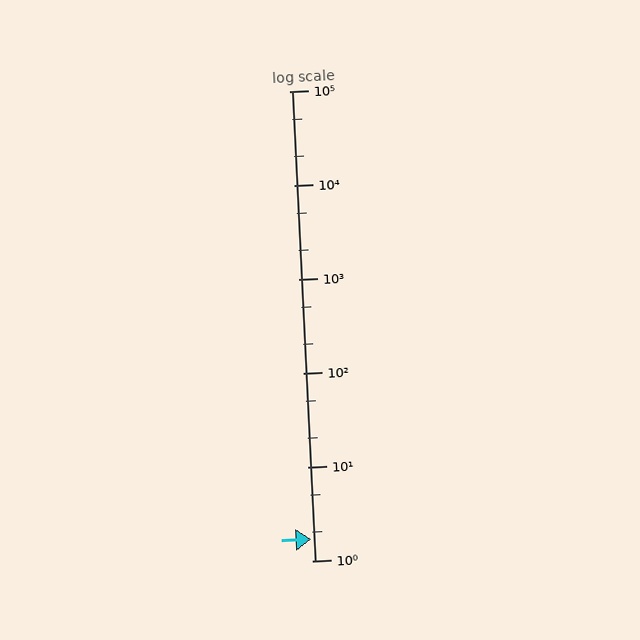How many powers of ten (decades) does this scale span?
The scale spans 5 decades, from 1 to 100000.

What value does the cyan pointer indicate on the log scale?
The pointer indicates approximately 1.7.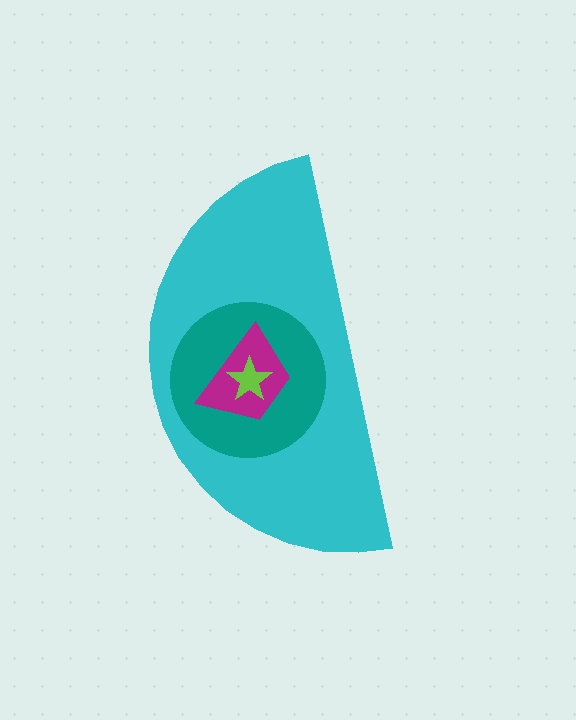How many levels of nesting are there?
4.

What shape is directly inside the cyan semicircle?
The teal circle.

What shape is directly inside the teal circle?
The magenta trapezoid.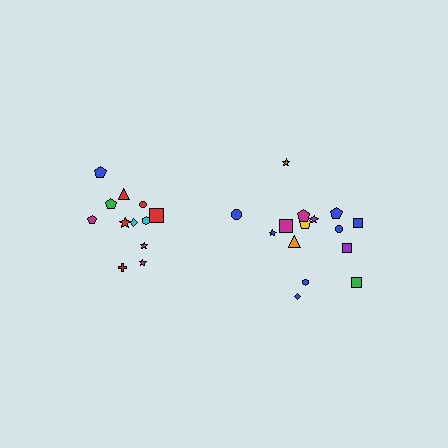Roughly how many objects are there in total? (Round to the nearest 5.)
Roughly 25 objects in total.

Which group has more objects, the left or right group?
The right group.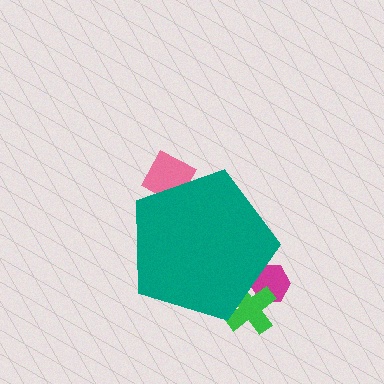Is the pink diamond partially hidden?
Yes, the pink diamond is partially hidden behind the teal pentagon.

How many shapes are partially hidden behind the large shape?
3 shapes are partially hidden.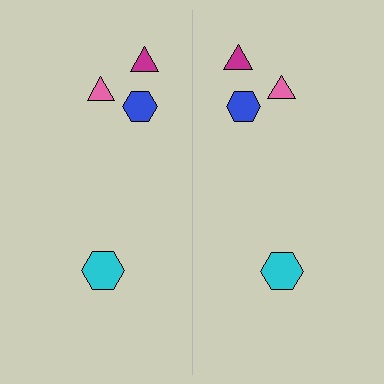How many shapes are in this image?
There are 8 shapes in this image.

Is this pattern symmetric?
Yes, this pattern has bilateral (reflection) symmetry.